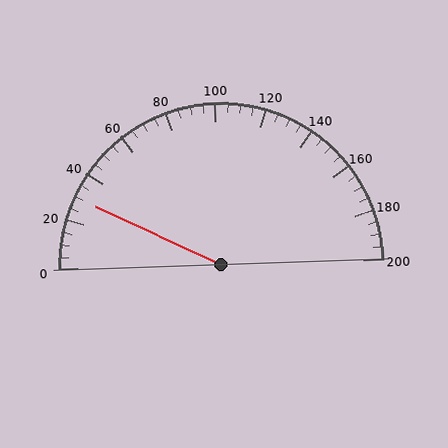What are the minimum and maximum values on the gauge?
The gauge ranges from 0 to 200.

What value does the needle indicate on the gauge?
The needle indicates approximately 30.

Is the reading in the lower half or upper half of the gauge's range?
The reading is in the lower half of the range (0 to 200).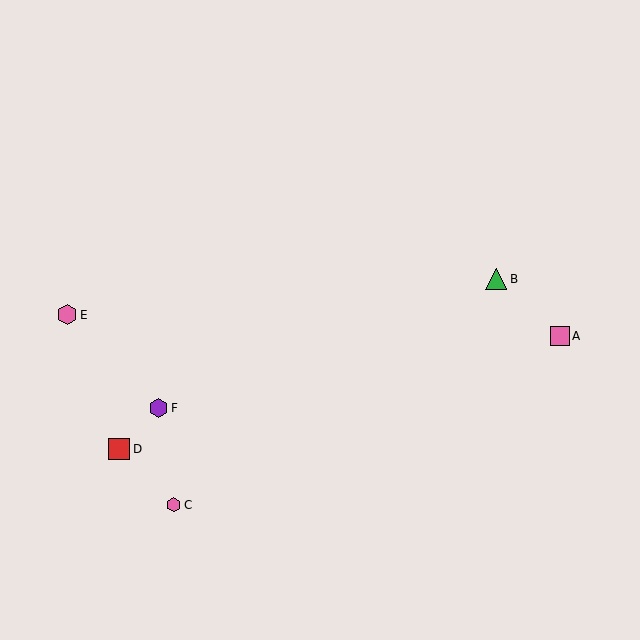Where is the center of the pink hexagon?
The center of the pink hexagon is at (67, 315).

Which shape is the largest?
The green triangle (labeled B) is the largest.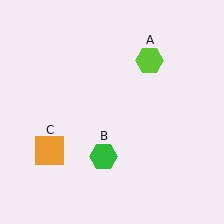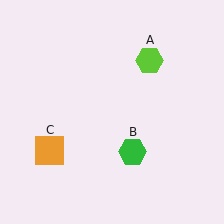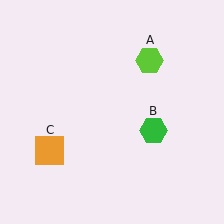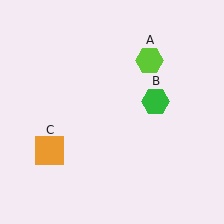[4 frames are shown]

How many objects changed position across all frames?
1 object changed position: green hexagon (object B).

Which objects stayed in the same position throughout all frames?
Lime hexagon (object A) and orange square (object C) remained stationary.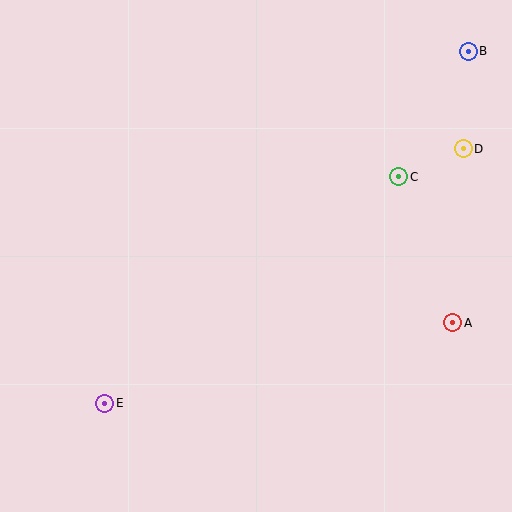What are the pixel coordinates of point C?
Point C is at (399, 177).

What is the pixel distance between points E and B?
The distance between E and B is 506 pixels.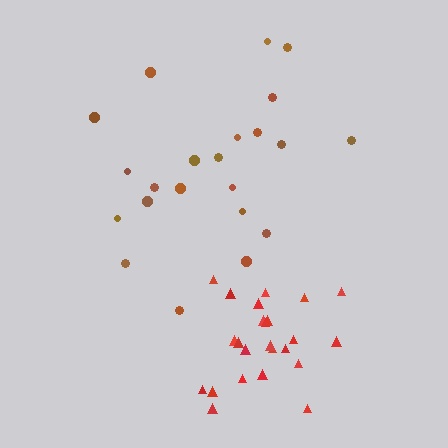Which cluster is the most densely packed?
Red.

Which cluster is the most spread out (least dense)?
Brown.